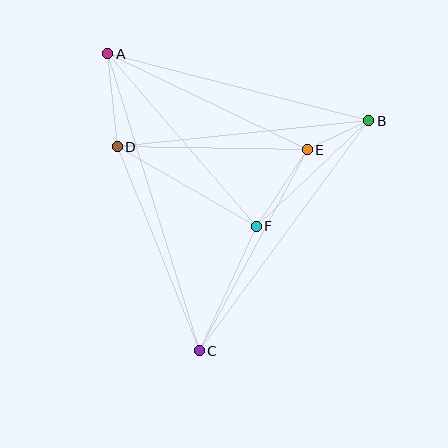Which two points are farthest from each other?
Points A and C are farthest from each other.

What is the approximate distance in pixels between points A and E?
The distance between A and E is approximately 221 pixels.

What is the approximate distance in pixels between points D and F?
The distance between D and F is approximately 160 pixels.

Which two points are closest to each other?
Points B and E are closest to each other.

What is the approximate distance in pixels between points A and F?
The distance between A and F is approximately 228 pixels.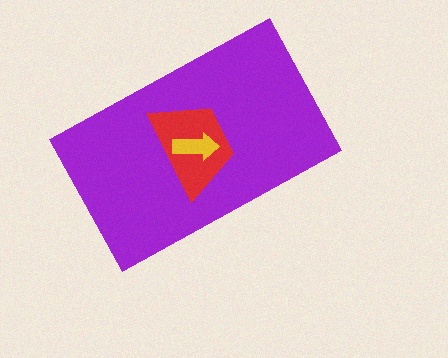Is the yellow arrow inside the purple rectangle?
Yes.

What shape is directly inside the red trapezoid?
The yellow arrow.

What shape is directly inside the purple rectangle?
The red trapezoid.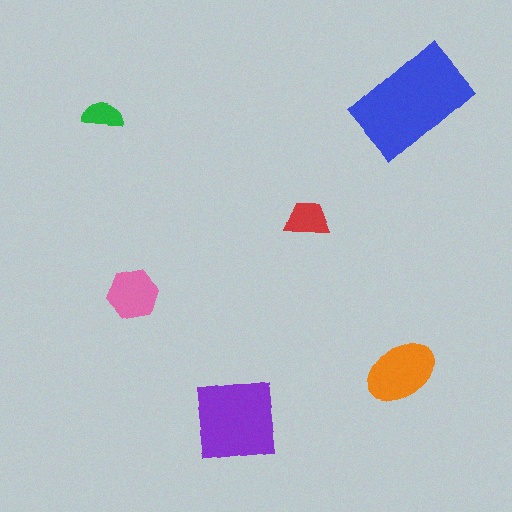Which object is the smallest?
The green semicircle.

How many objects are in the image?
There are 6 objects in the image.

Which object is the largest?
The blue rectangle.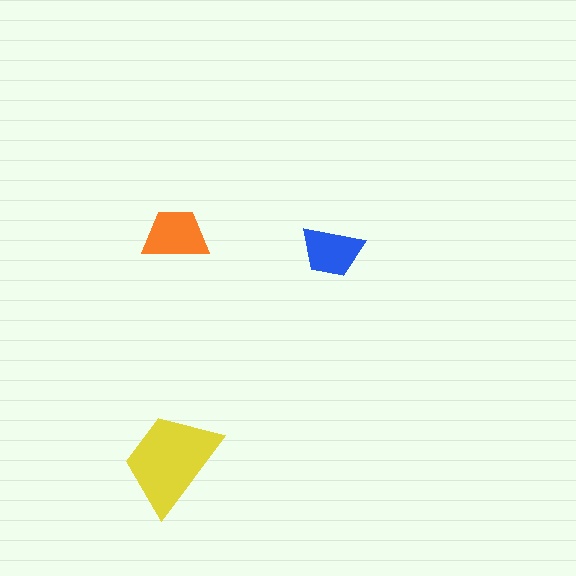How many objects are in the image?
There are 3 objects in the image.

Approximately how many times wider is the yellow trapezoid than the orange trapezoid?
About 1.5 times wider.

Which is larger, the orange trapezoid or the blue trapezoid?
The orange one.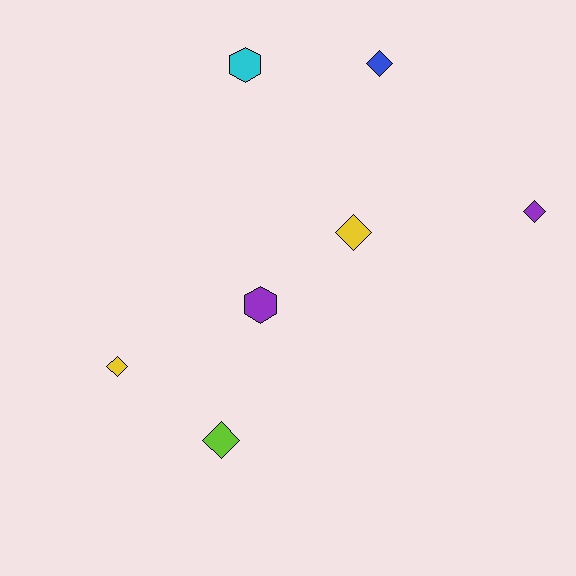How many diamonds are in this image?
There are 5 diamonds.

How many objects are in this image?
There are 7 objects.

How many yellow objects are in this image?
There are 2 yellow objects.